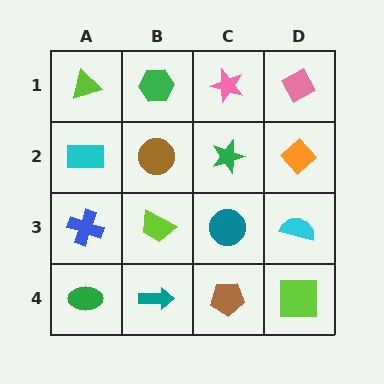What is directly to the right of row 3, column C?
A cyan semicircle.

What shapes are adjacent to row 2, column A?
A lime triangle (row 1, column A), a blue cross (row 3, column A), a brown circle (row 2, column B).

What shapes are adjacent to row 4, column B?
A lime trapezoid (row 3, column B), a green ellipse (row 4, column A), a brown pentagon (row 4, column C).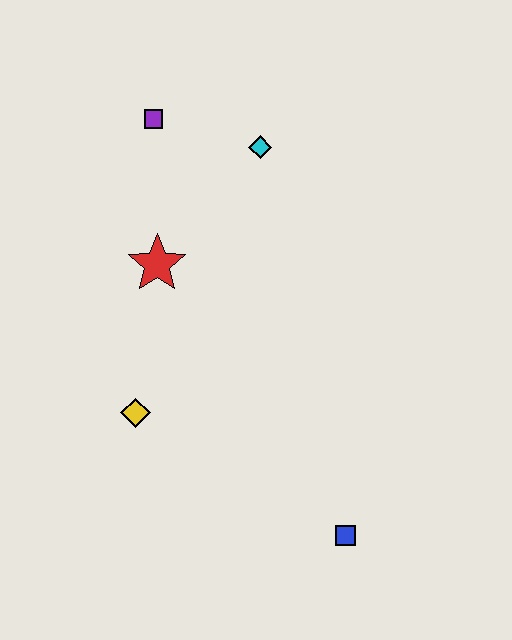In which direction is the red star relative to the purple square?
The red star is below the purple square.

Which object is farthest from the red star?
The blue square is farthest from the red star.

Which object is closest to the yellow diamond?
The red star is closest to the yellow diamond.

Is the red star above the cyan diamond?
No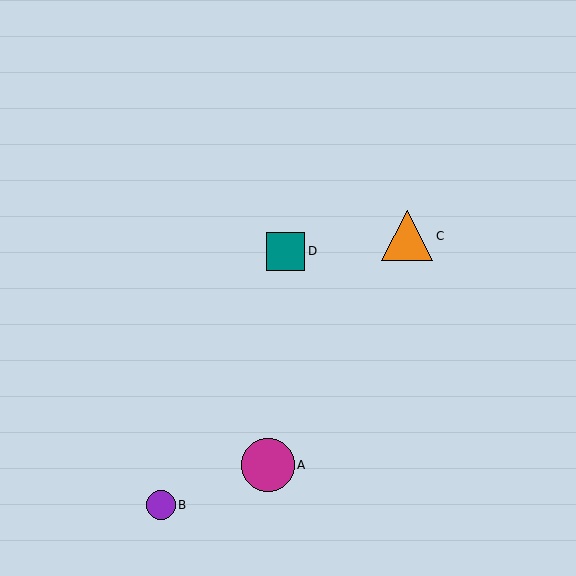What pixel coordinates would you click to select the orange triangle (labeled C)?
Click at (407, 236) to select the orange triangle C.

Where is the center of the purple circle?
The center of the purple circle is at (161, 505).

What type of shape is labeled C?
Shape C is an orange triangle.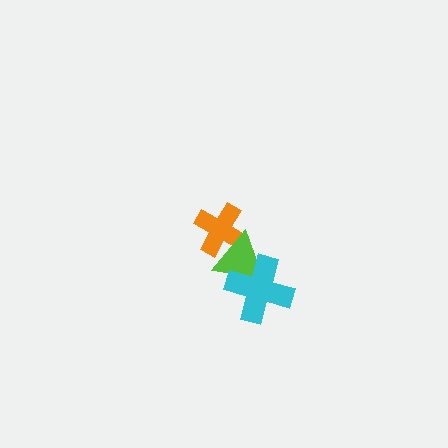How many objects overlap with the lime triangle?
2 objects overlap with the lime triangle.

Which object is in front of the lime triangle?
The cyan cross is in front of the lime triangle.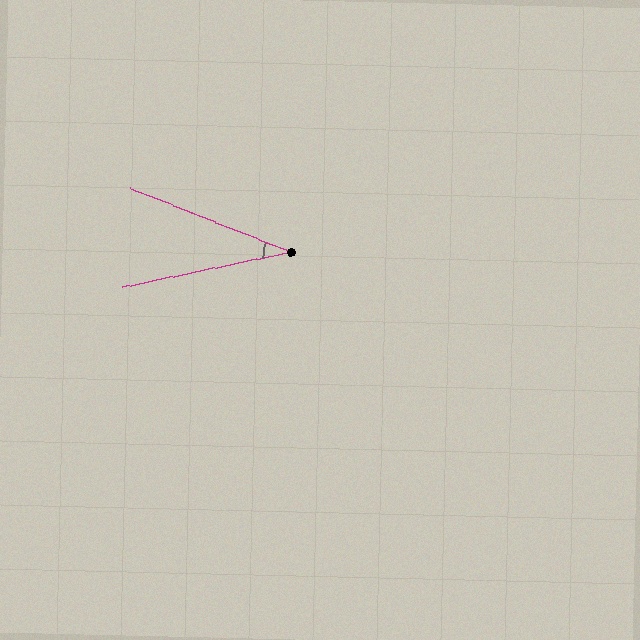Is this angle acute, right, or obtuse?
It is acute.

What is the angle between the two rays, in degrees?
Approximately 33 degrees.